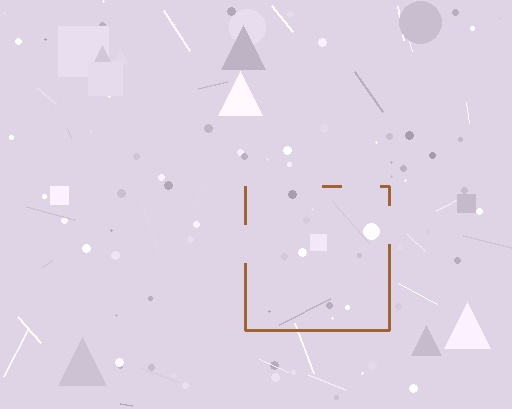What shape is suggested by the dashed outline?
The dashed outline suggests a square.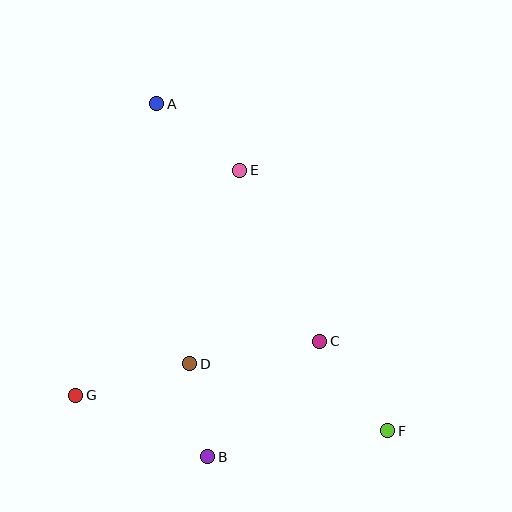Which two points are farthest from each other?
Points A and F are farthest from each other.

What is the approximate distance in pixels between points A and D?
The distance between A and D is approximately 262 pixels.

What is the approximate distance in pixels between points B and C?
The distance between B and C is approximately 161 pixels.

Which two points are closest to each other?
Points B and D are closest to each other.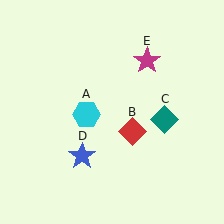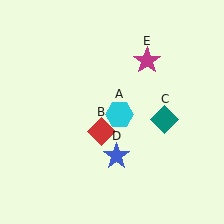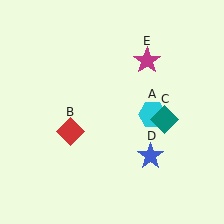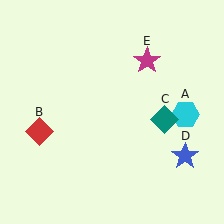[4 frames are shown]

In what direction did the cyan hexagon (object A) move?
The cyan hexagon (object A) moved right.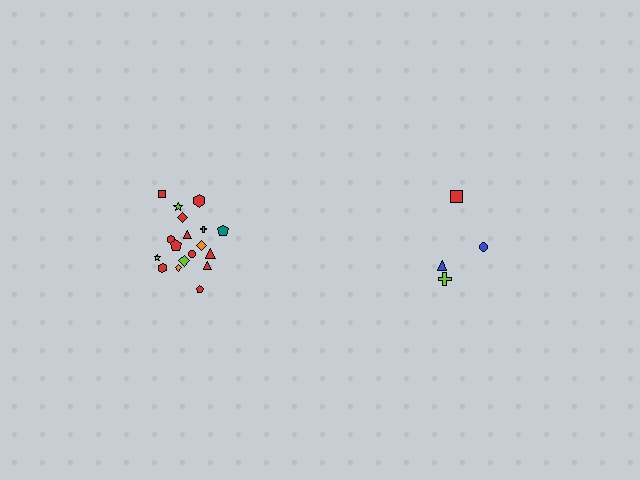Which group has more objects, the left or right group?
The left group.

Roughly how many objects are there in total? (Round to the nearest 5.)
Roughly 20 objects in total.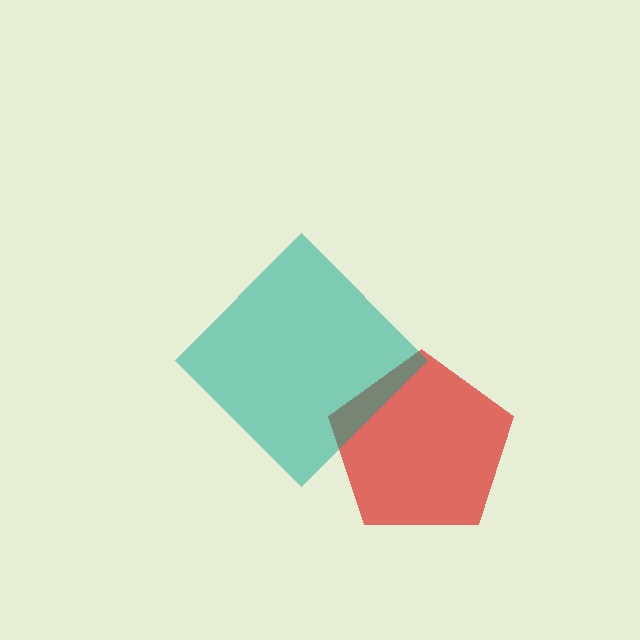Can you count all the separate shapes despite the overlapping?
Yes, there are 2 separate shapes.